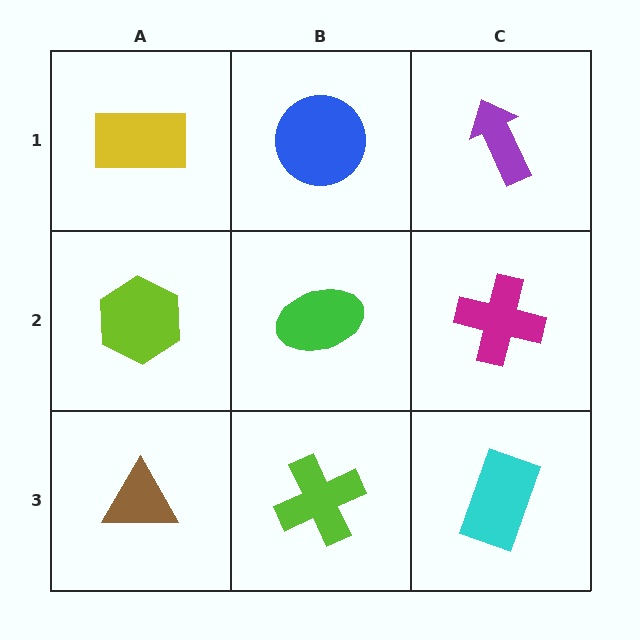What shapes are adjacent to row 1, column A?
A lime hexagon (row 2, column A), a blue circle (row 1, column B).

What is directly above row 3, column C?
A magenta cross.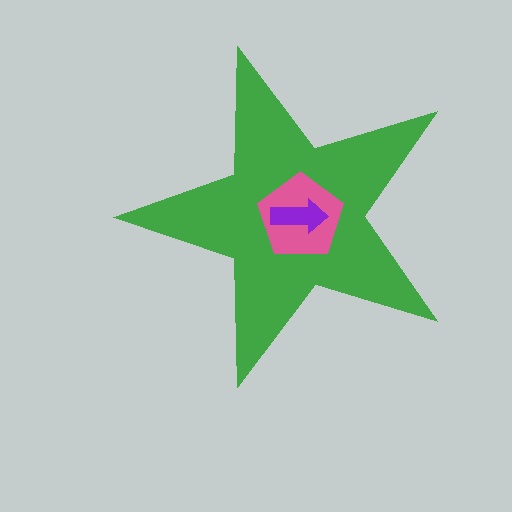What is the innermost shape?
The purple arrow.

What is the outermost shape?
The green star.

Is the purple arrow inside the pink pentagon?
Yes.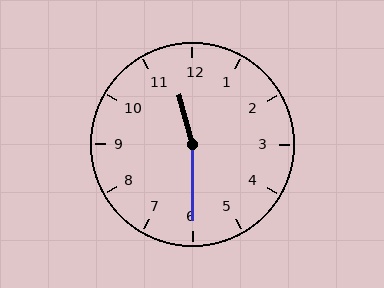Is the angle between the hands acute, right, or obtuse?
It is obtuse.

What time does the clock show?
11:30.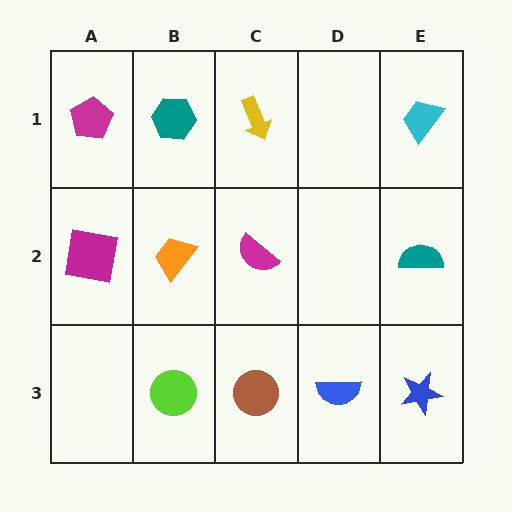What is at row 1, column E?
A cyan trapezoid.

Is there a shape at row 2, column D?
No, that cell is empty.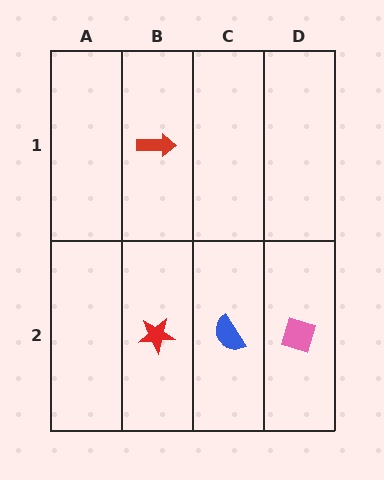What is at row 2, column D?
A pink diamond.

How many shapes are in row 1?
1 shape.